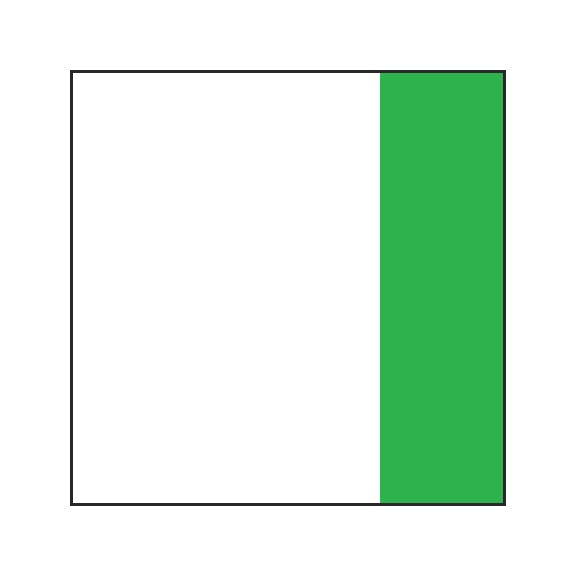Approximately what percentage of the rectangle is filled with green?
Approximately 30%.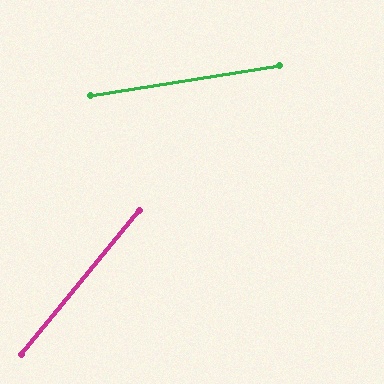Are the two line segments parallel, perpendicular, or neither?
Neither parallel nor perpendicular — they differ by about 41°.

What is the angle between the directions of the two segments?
Approximately 41 degrees.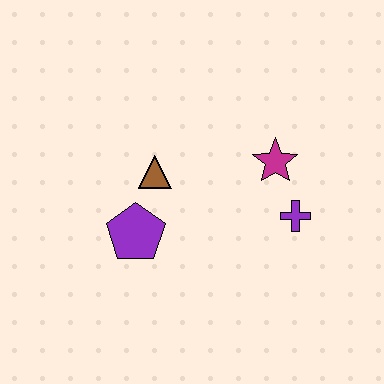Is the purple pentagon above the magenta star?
No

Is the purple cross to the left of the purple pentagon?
No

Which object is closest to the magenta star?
The purple cross is closest to the magenta star.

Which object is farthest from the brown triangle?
The purple cross is farthest from the brown triangle.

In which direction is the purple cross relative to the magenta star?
The purple cross is below the magenta star.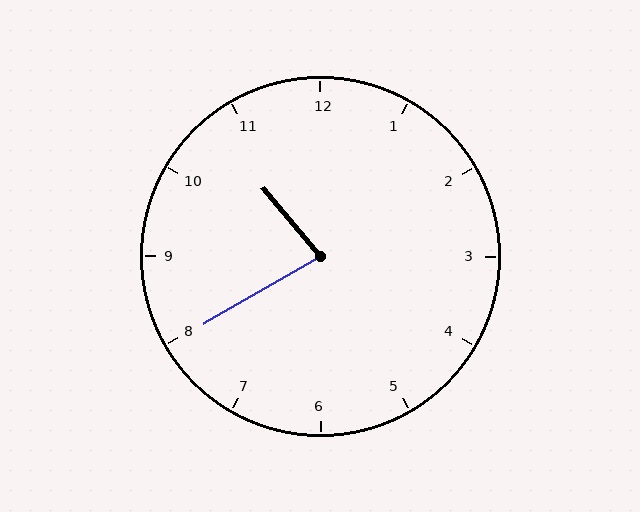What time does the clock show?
10:40.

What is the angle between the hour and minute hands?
Approximately 80 degrees.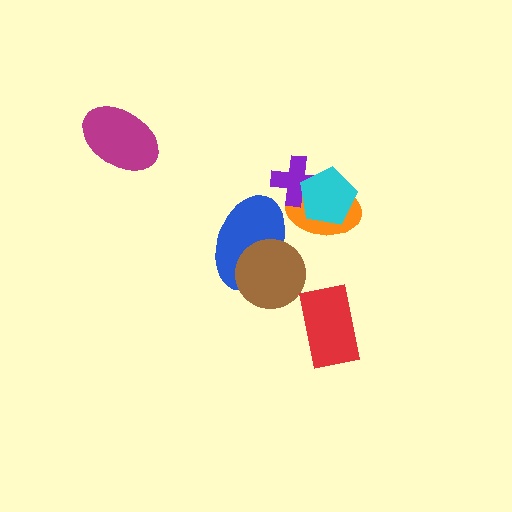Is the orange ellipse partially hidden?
Yes, it is partially covered by another shape.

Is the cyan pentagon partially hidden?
No, no other shape covers it.